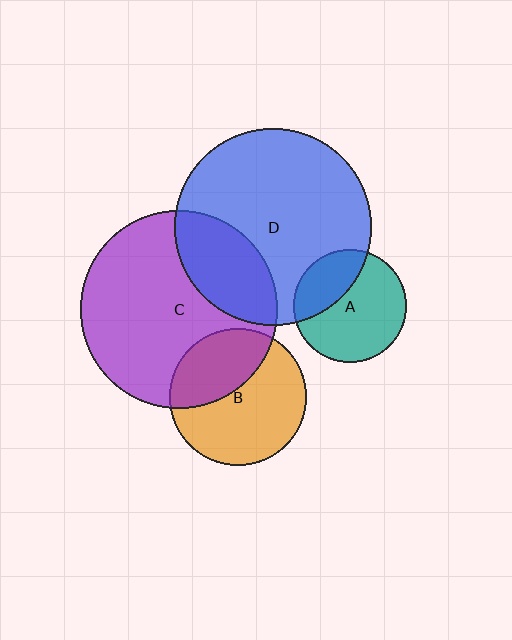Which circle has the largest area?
Circle C (purple).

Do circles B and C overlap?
Yes.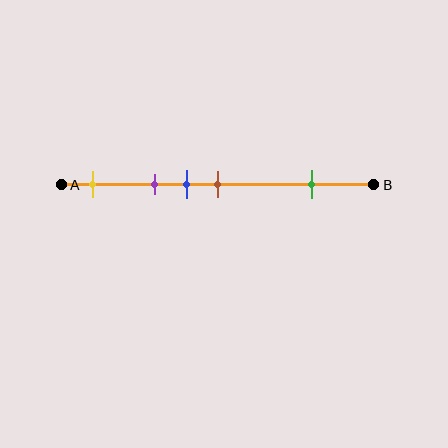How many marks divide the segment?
There are 5 marks dividing the segment.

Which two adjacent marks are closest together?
The blue and brown marks are the closest adjacent pair.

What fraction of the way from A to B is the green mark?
The green mark is approximately 80% (0.8) of the way from A to B.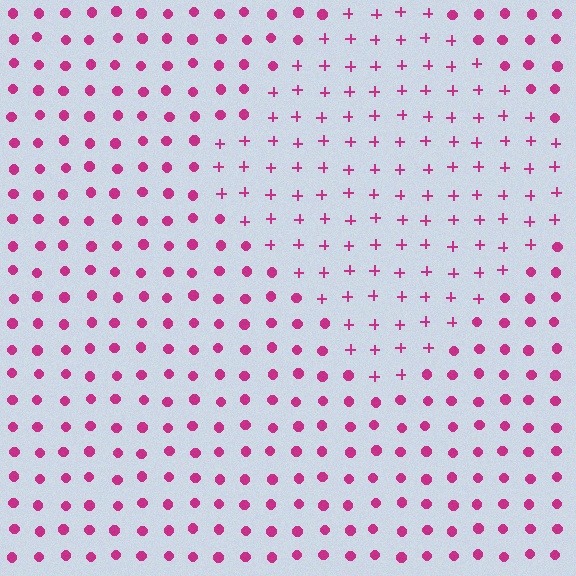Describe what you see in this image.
The image is filled with small magenta elements arranged in a uniform grid. A diamond-shaped region contains plus signs, while the surrounding area contains circles. The boundary is defined purely by the change in element shape.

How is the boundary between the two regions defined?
The boundary is defined by a change in element shape: plus signs inside vs. circles outside. All elements share the same color and spacing.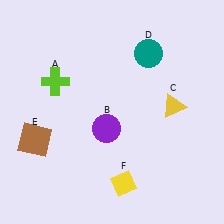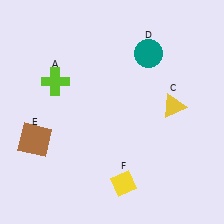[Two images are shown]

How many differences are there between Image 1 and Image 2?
There is 1 difference between the two images.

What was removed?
The purple circle (B) was removed in Image 2.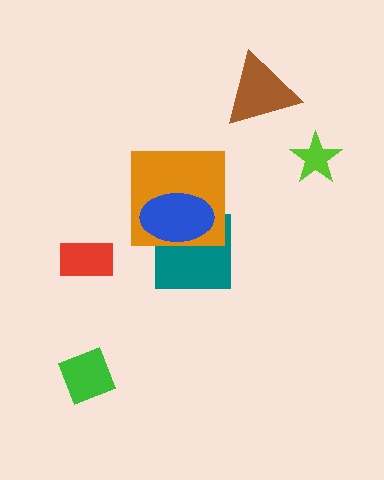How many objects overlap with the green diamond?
0 objects overlap with the green diamond.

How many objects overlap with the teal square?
2 objects overlap with the teal square.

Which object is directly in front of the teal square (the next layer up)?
The orange square is directly in front of the teal square.